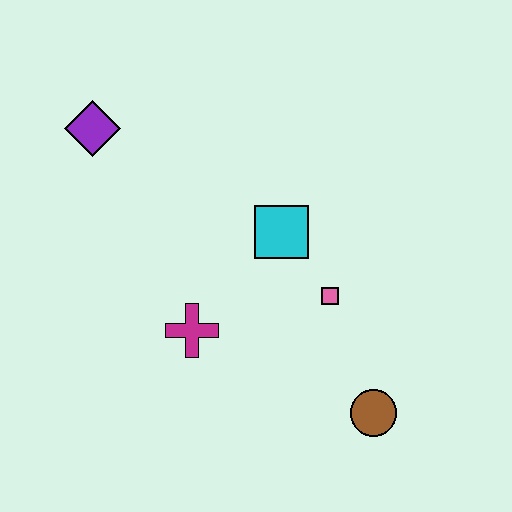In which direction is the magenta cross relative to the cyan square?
The magenta cross is below the cyan square.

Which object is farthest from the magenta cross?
The purple diamond is farthest from the magenta cross.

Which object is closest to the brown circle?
The pink square is closest to the brown circle.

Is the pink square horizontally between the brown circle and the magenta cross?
Yes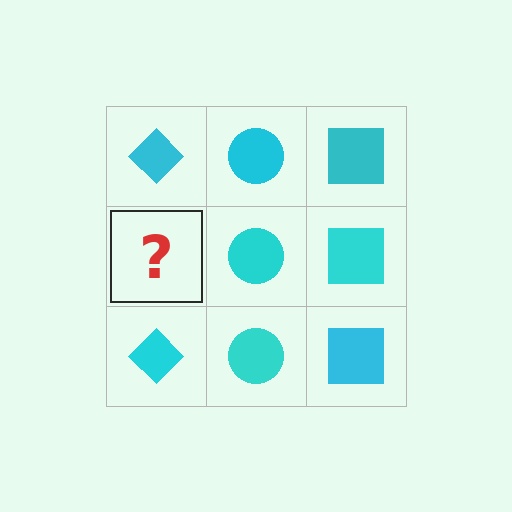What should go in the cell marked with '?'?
The missing cell should contain a cyan diamond.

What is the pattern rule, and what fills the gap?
The rule is that each column has a consistent shape. The gap should be filled with a cyan diamond.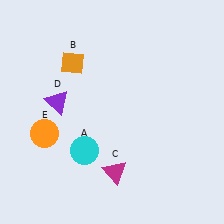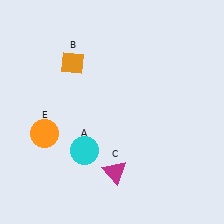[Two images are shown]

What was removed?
The purple triangle (D) was removed in Image 2.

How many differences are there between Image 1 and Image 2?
There is 1 difference between the two images.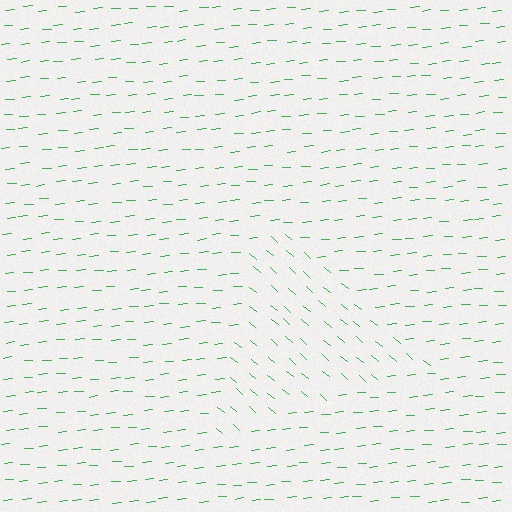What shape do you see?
I see a triangle.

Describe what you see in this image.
The image is filled with small green line segments. A triangle region in the image has lines oriented differently from the surrounding lines, creating a visible texture boundary.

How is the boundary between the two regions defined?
The boundary is defined purely by a change in line orientation (approximately 45 degrees difference). All lines are the same color and thickness.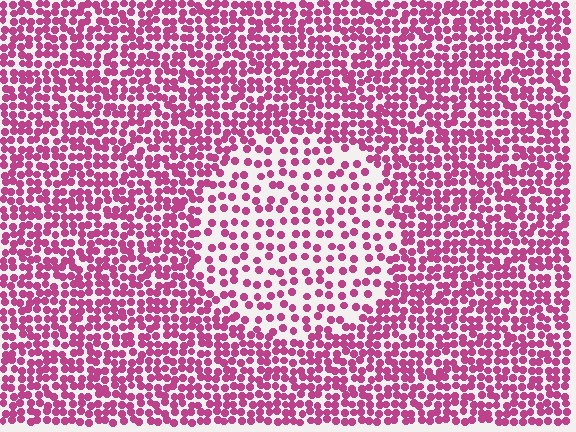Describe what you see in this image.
The image contains small magenta elements arranged at two different densities. A circle-shaped region is visible where the elements are less densely packed than the surrounding area.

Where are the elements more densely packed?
The elements are more densely packed outside the circle boundary.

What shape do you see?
I see a circle.